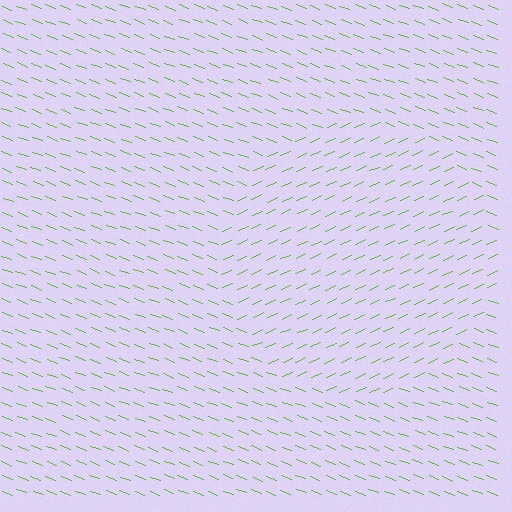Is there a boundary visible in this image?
Yes, there is a texture boundary formed by a change in line orientation.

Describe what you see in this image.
The image is filled with small lime line segments. A circle region in the image has lines oriented differently from the surrounding lines, creating a visible texture boundary.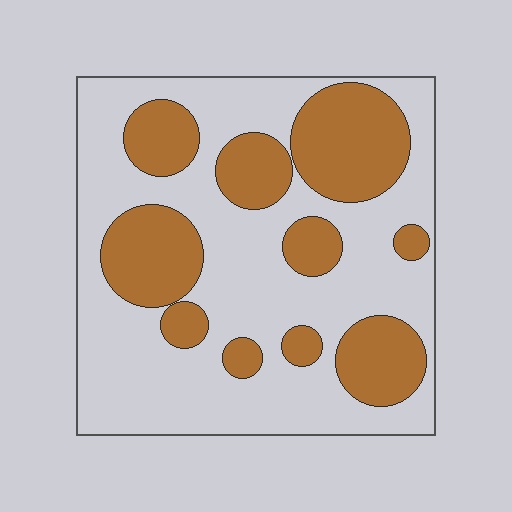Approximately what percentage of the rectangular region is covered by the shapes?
Approximately 35%.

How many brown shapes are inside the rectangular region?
10.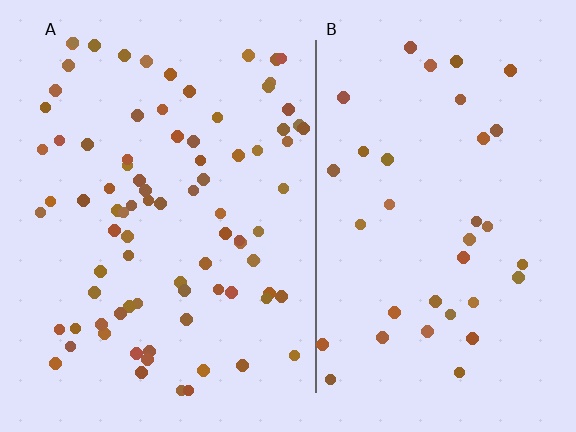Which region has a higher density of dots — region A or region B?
A (the left).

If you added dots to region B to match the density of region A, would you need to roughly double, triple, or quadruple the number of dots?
Approximately double.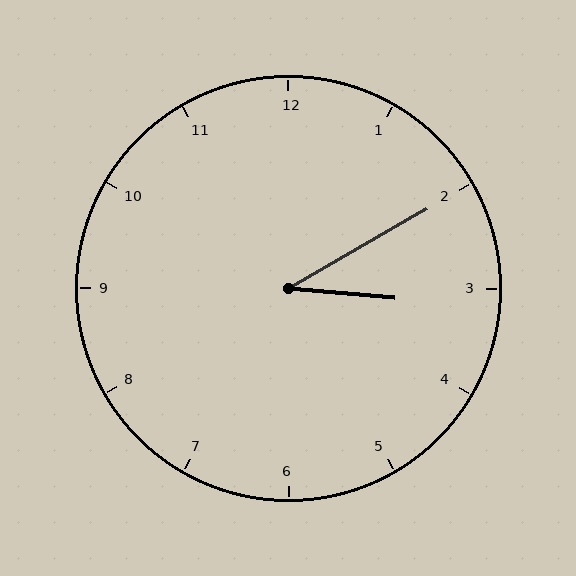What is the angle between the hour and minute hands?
Approximately 35 degrees.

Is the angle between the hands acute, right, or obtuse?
It is acute.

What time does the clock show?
3:10.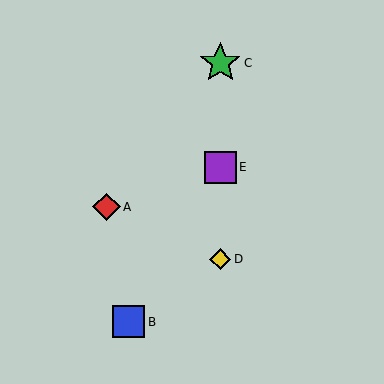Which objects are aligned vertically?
Objects C, D, E are aligned vertically.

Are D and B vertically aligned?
No, D is at x≈220 and B is at x≈129.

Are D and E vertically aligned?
Yes, both are at x≈220.